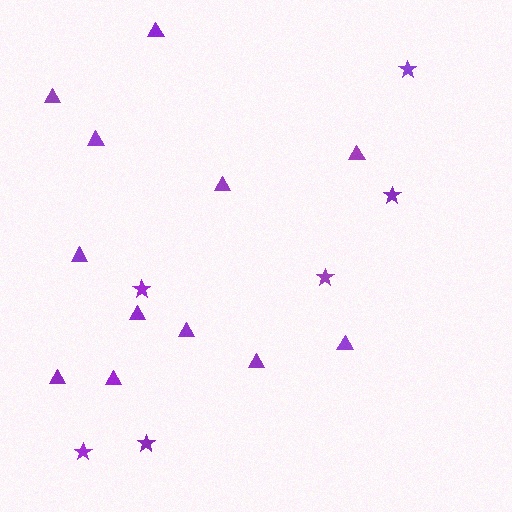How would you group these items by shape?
There are 2 groups: one group of stars (6) and one group of triangles (12).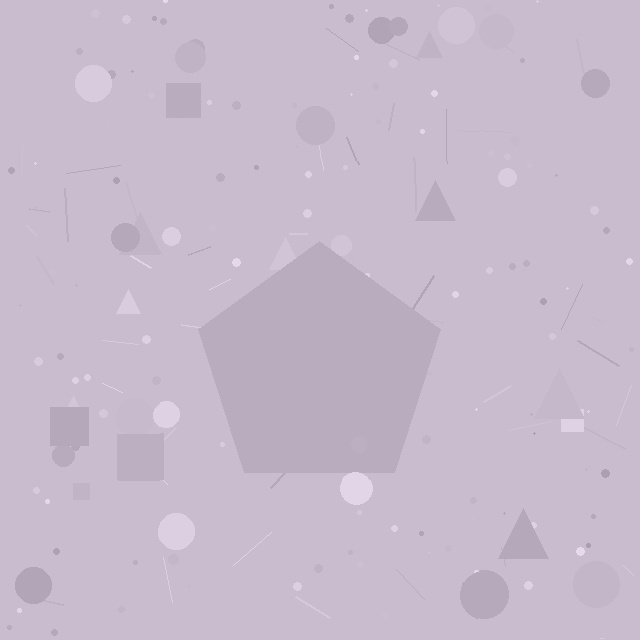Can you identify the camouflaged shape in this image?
The camouflaged shape is a pentagon.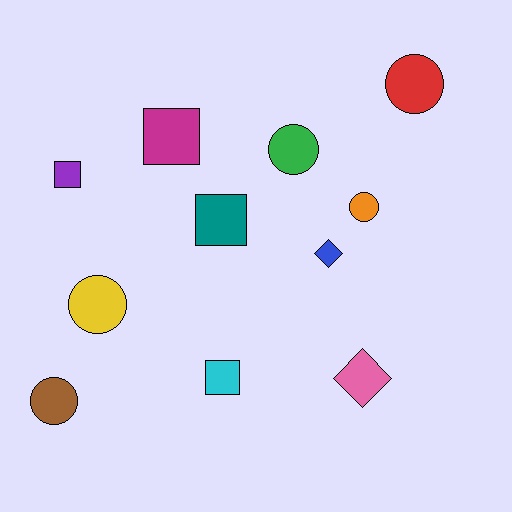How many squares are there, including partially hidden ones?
There are 4 squares.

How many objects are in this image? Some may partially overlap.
There are 11 objects.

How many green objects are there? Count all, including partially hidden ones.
There is 1 green object.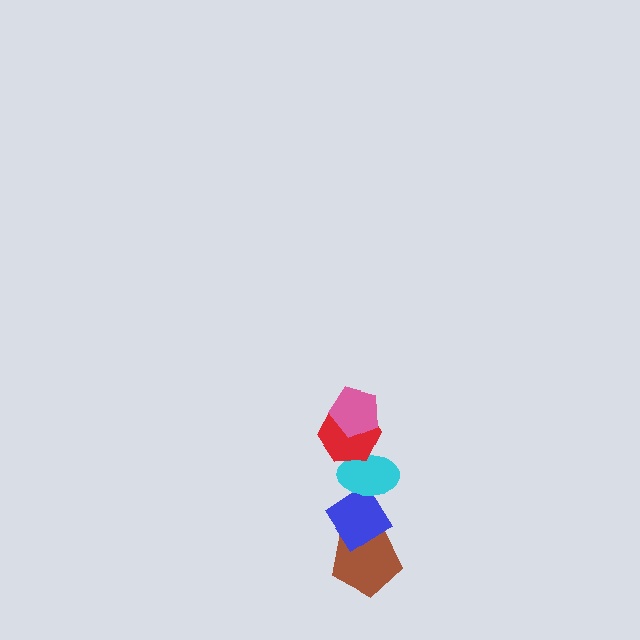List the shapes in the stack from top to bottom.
From top to bottom: the pink pentagon, the red hexagon, the cyan ellipse, the blue diamond, the brown pentagon.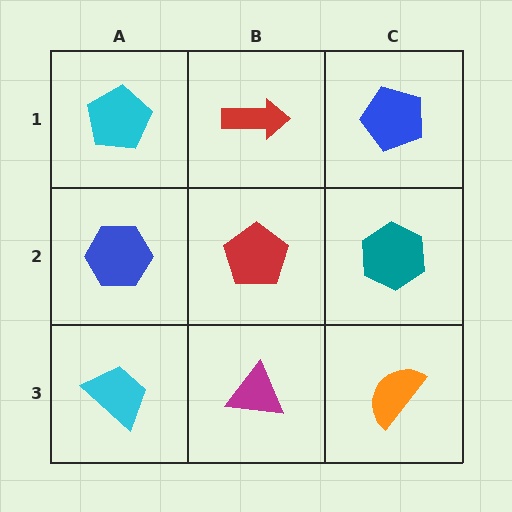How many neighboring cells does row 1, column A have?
2.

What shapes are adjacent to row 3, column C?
A teal hexagon (row 2, column C), a magenta triangle (row 3, column B).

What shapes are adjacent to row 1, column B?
A red pentagon (row 2, column B), a cyan pentagon (row 1, column A), a blue pentagon (row 1, column C).